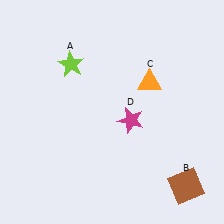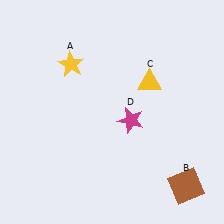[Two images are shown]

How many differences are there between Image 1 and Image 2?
There are 2 differences between the two images.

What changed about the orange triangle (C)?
In Image 1, C is orange. In Image 2, it changed to yellow.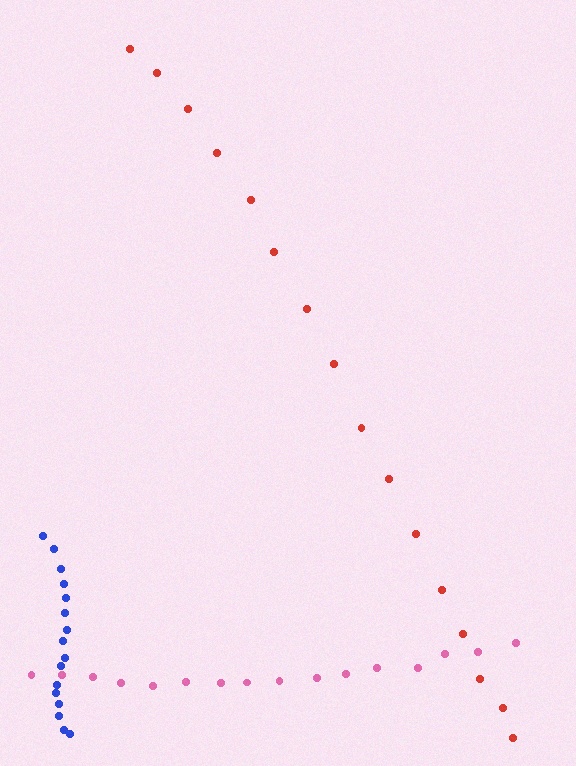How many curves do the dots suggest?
There are 3 distinct paths.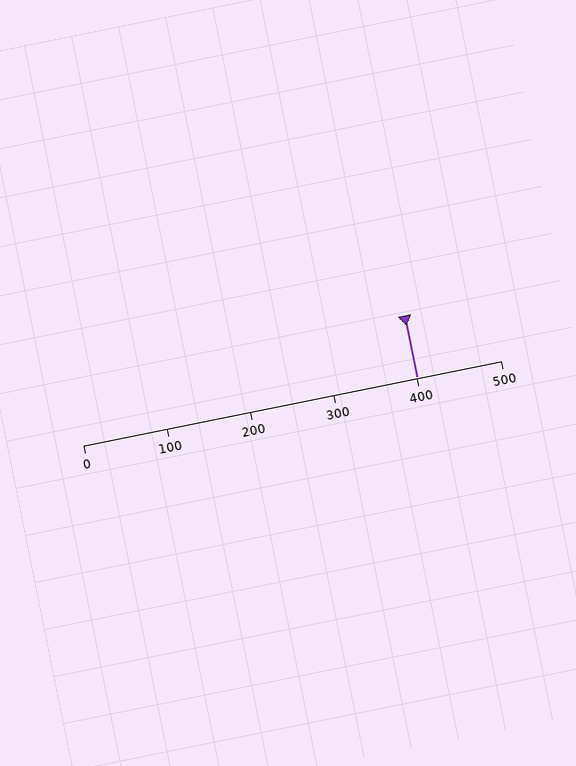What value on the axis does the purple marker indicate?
The marker indicates approximately 400.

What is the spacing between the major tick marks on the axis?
The major ticks are spaced 100 apart.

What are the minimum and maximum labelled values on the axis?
The axis runs from 0 to 500.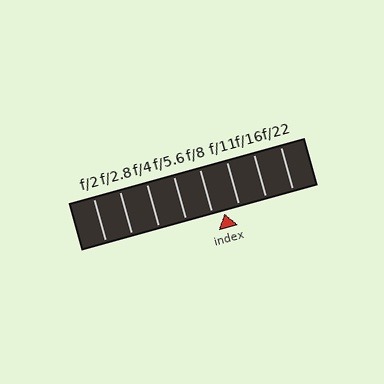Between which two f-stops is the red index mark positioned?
The index mark is between f/8 and f/11.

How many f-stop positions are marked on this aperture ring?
There are 8 f-stop positions marked.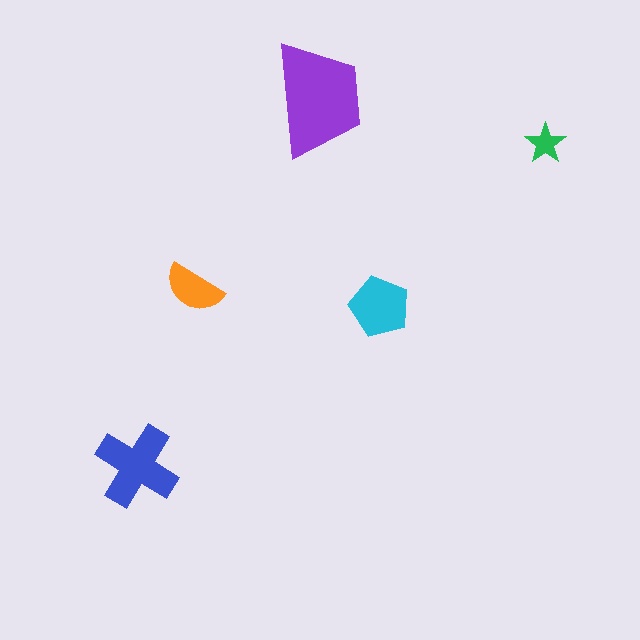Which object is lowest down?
The blue cross is bottommost.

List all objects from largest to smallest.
The purple trapezoid, the blue cross, the cyan pentagon, the orange semicircle, the green star.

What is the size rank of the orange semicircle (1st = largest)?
4th.